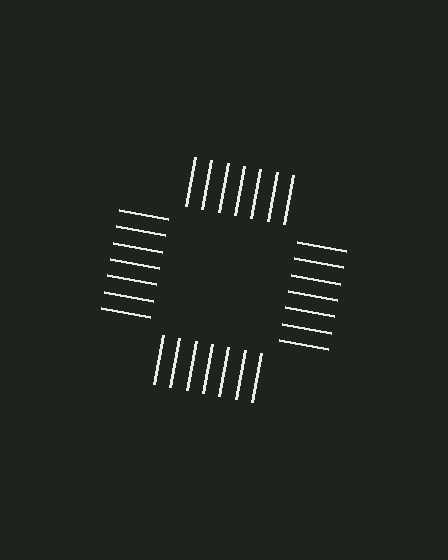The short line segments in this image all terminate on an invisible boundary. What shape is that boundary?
An illusory square — the line segments terminate on its edges but no continuous stroke is drawn.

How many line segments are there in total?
28 — 7 along each of the 4 edges.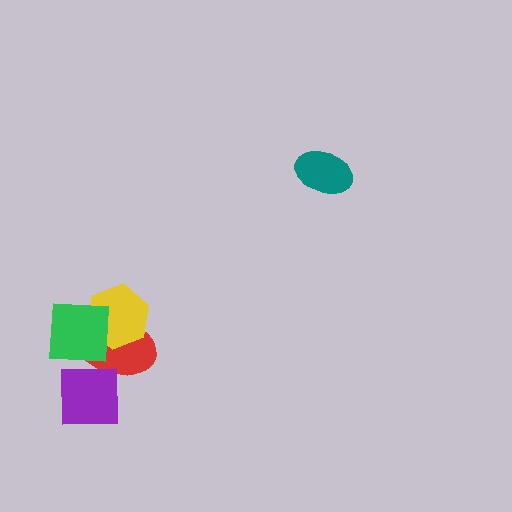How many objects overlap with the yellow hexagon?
2 objects overlap with the yellow hexagon.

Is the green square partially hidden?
No, no other shape covers it.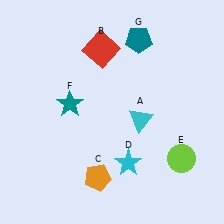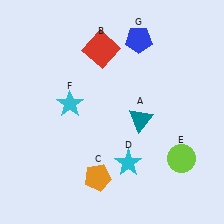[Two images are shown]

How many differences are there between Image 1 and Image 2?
There are 3 differences between the two images.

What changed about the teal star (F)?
In Image 1, F is teal. In Image 2, it changed to cyan.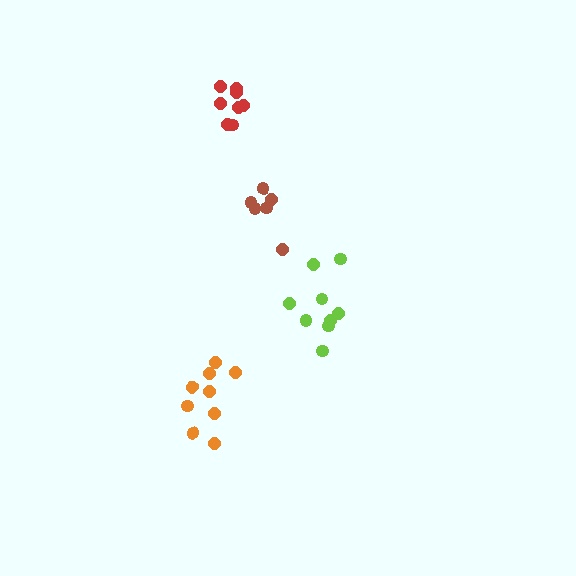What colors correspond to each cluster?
The clusters are colored: orange, lime, brown, red.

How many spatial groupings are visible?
There are 4 spatial groupings.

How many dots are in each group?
Group 1: 9 dots, Group 2: 9 dots, Group 3: 6 dots, Group 4: 8 dots (32 total).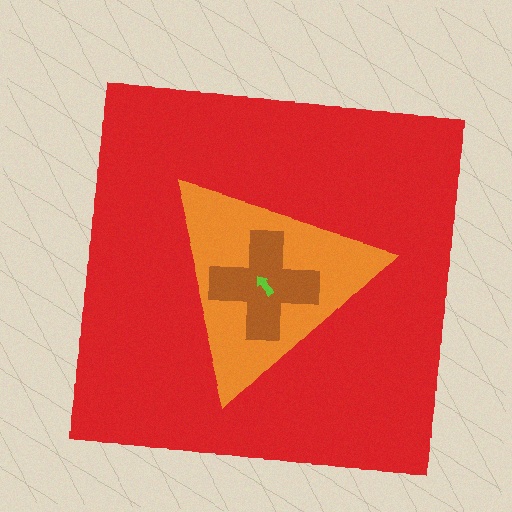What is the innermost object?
The lime arrow.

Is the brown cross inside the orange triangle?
Yes.